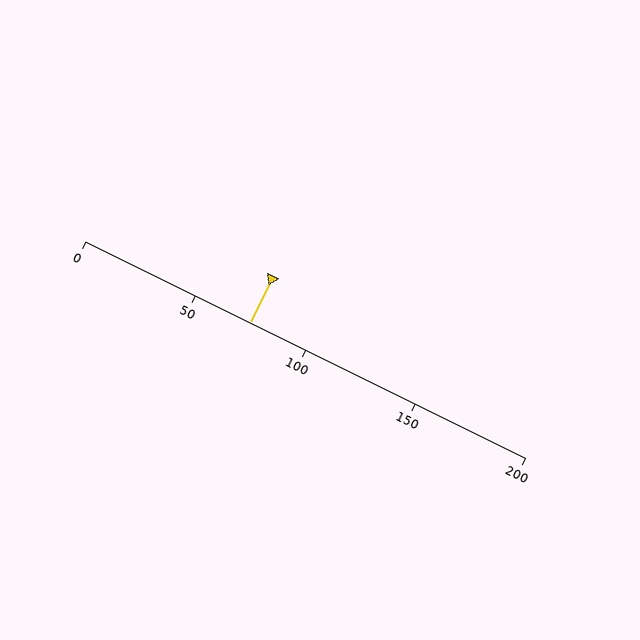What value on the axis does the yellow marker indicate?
The marker indicates approximately 75.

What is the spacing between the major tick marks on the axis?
The major ticks are spaced 50 apart.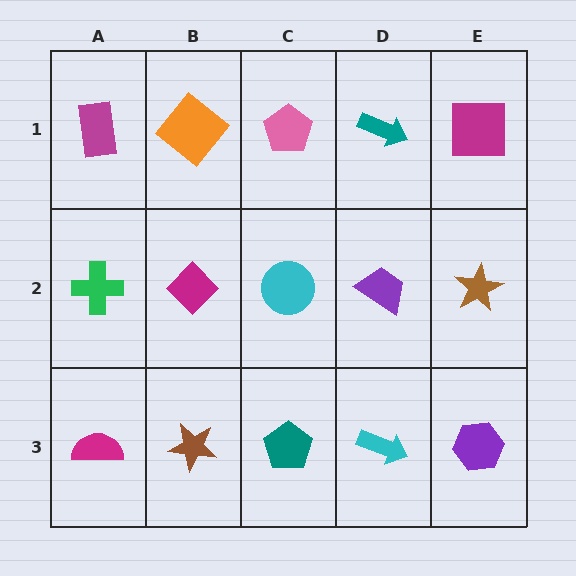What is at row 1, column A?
A magenta rectangle.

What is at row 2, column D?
A purple trapezoid.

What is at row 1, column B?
An orange diamond.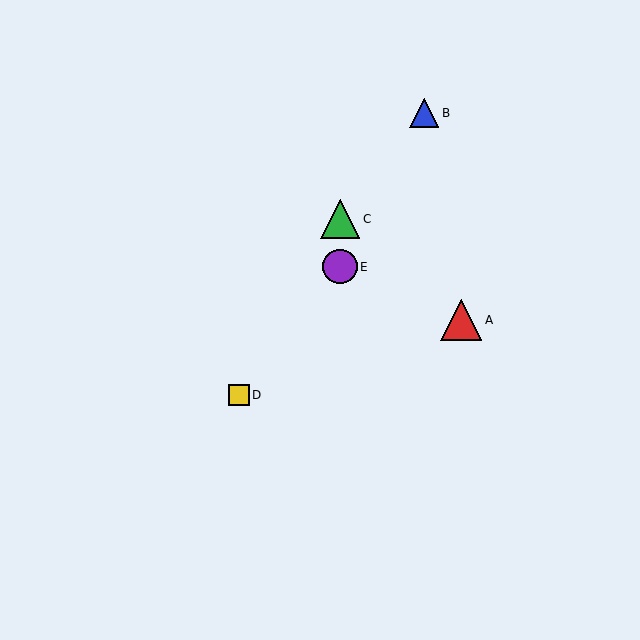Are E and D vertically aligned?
No, E is at x≈340 and D is at x≈239.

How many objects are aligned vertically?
2 objects (C, E) are aligned vertically.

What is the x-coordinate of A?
Object A is at x≈461.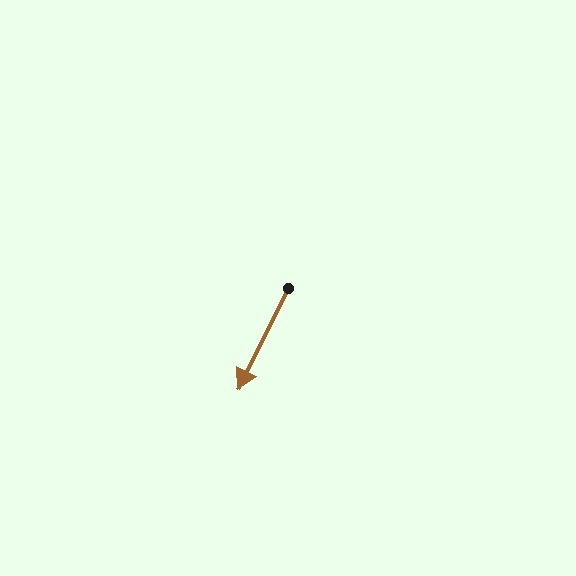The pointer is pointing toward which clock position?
Roughly 7 o'clock.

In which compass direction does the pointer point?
Southwest.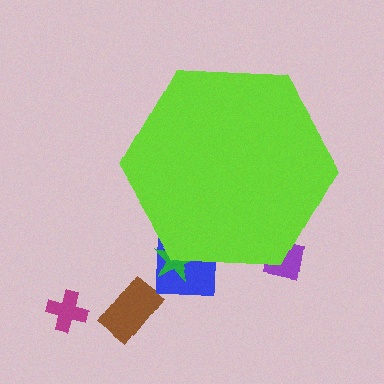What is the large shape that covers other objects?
A lime hexagon.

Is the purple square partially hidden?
Yes, the purple square is partially hidden behind the lime hexagon.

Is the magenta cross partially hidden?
No, the magenta cross is fully visible.